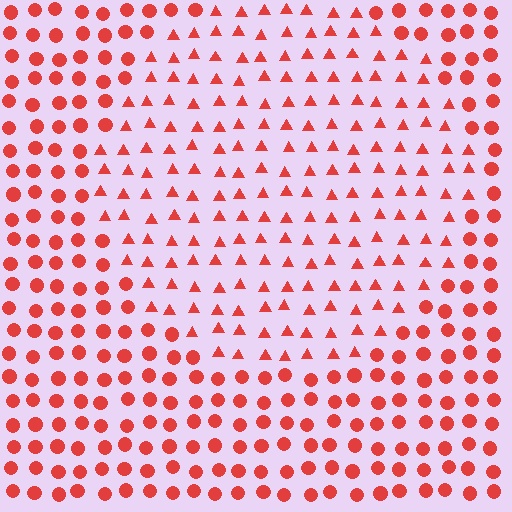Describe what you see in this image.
The image is filled with small red elements arranged in a uniform grid. A circle-shaped region contains triangles, while the surrounding area contains circles. The boundary is defined purely by the change in element shape.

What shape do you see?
I see a circle.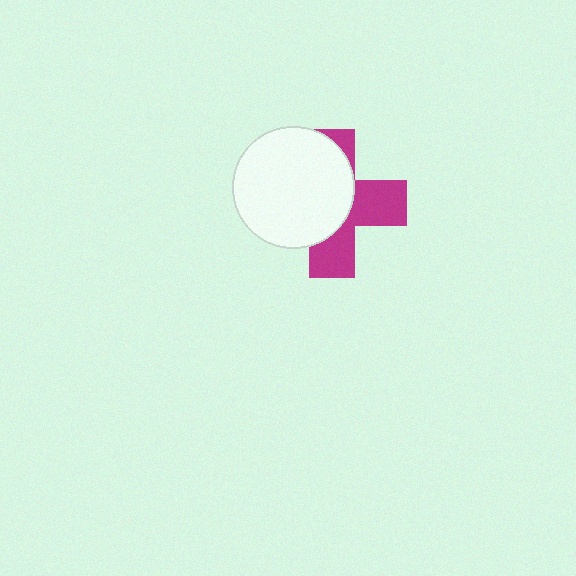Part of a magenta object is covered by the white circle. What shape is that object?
It is a cross.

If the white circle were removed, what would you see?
You would see the complete magenta cross.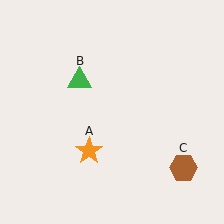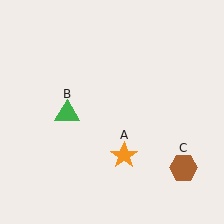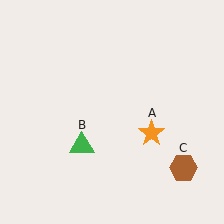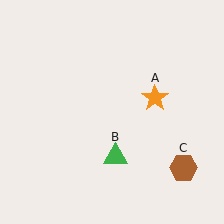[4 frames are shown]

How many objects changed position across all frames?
2 objects changed position: orange star (object A), green triangle (object B).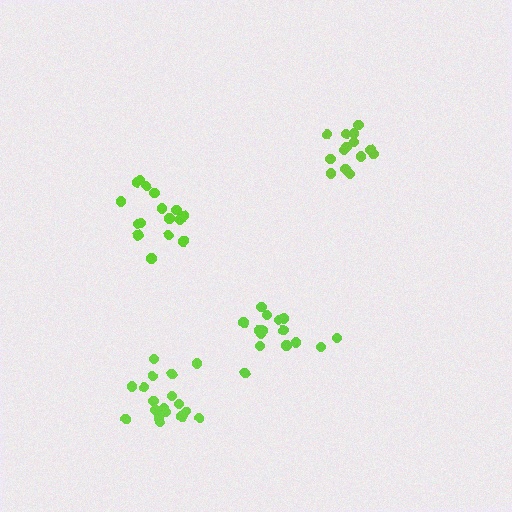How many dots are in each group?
Group 1: 15 dots, Group 2: 15 dots, Group 3: 18 dots, Group 4: 16 dots (64 total).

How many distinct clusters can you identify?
There are 4 distinct clusters.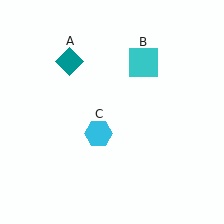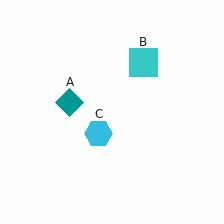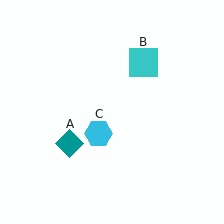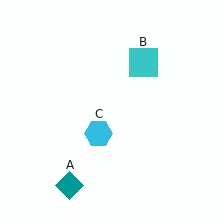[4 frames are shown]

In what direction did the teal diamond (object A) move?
The teal diamond (object A) moved down.